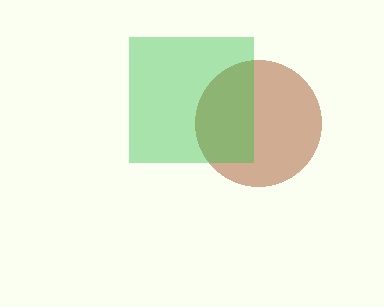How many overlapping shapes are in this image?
There are 2 overlapping shapes in the image.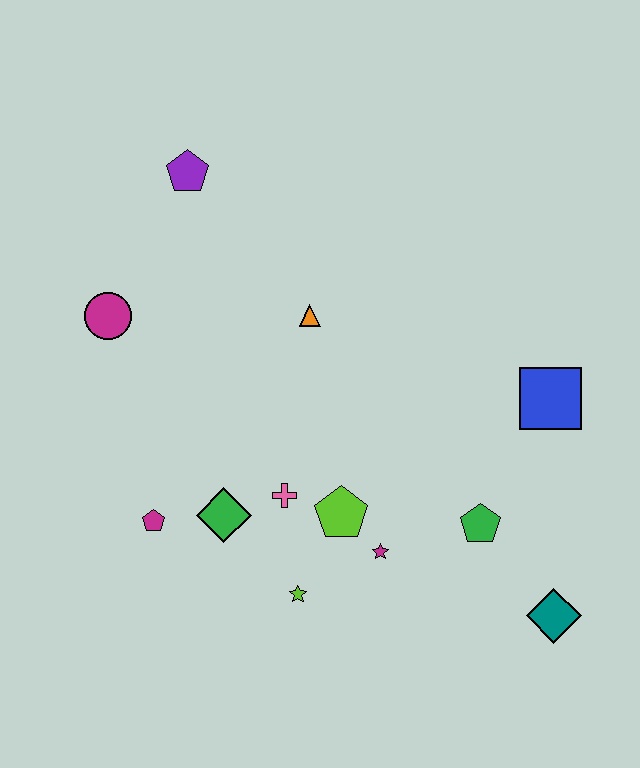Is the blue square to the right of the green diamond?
Yes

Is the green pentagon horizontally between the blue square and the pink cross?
Yes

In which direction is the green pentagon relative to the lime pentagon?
The green pentagon is to the right of the lime pentagon.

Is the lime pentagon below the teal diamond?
No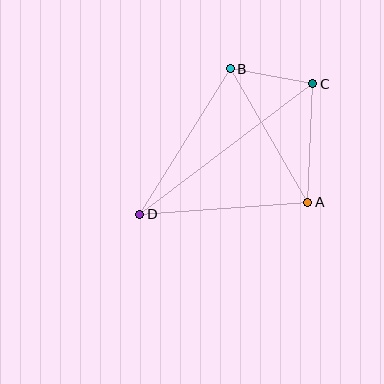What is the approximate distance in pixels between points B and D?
The distance between B and D is approximately 171 pixels.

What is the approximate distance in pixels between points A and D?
The distance between A and D is approximately 168 pixels.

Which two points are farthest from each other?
Points C and D are farthest from each other.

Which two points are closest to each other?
Points B and C are closest to each other.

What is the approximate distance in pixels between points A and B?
The distance between A and B is approximately 154 pixels.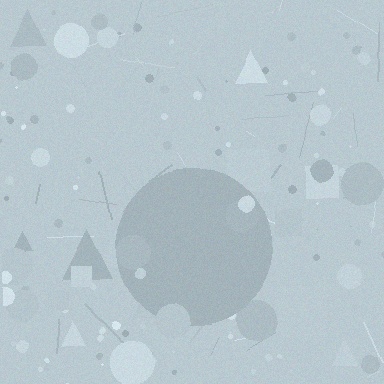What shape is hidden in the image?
A circle is hidden in the image.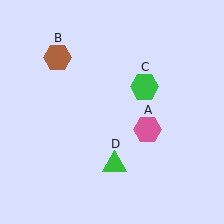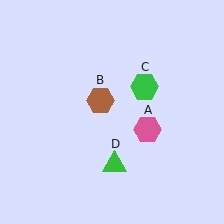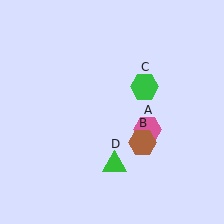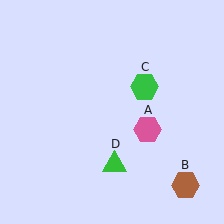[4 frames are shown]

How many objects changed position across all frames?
1 object changed position: brown hexagon (object B).